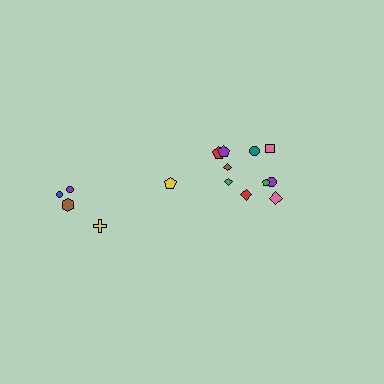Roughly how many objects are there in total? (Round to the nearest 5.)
Roughly 15 objects in total.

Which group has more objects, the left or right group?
The right group.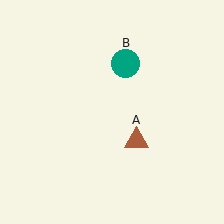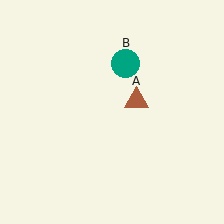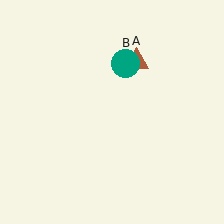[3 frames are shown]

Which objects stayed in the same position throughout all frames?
Teal circle (object B) remained stationary.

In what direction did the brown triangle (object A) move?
The brown triangle (object A) moved up.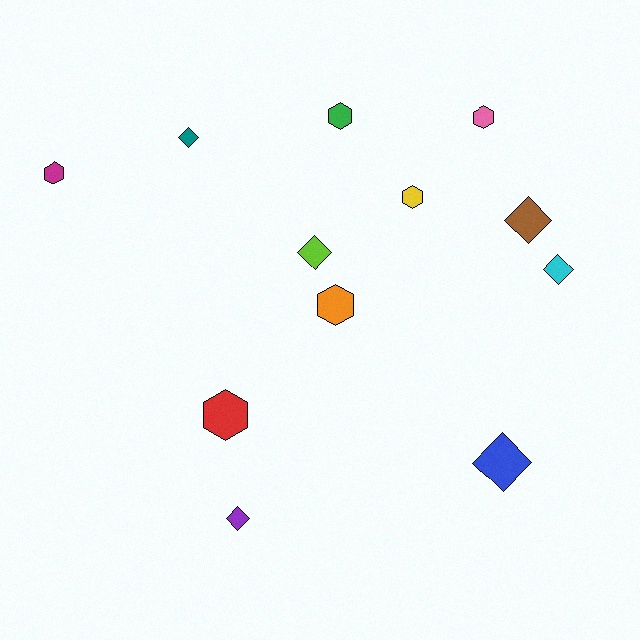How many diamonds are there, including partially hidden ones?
There are 6 diamonds.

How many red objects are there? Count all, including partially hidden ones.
There is 1 red object.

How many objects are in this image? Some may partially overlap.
There are 12 objects.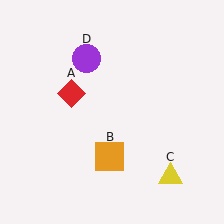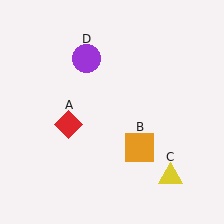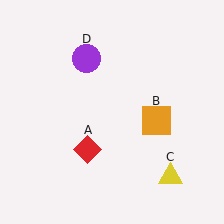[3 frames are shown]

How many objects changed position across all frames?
2 objects changed position: red diamond (object A), orange square (object B).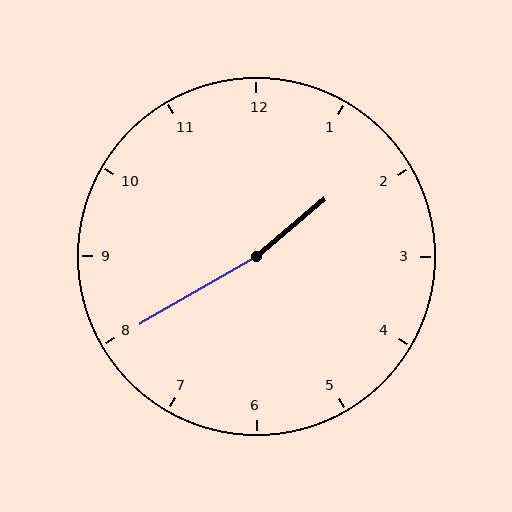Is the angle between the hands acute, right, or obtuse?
It is obtuse.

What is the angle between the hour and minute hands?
Approximately 170 degrees.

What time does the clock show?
1:40.